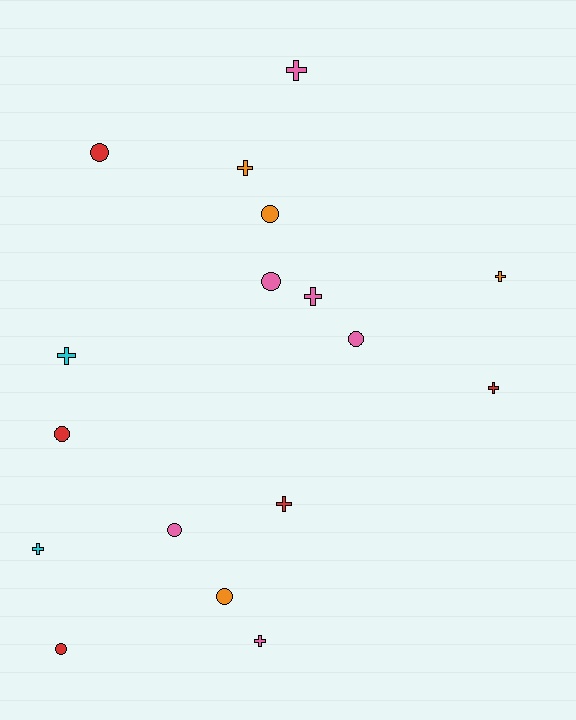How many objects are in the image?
There are 17 objects.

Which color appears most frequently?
Pink, with 6 objects.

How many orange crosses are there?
There are 2 orange crosses.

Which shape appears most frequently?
Cross, with 9 objects.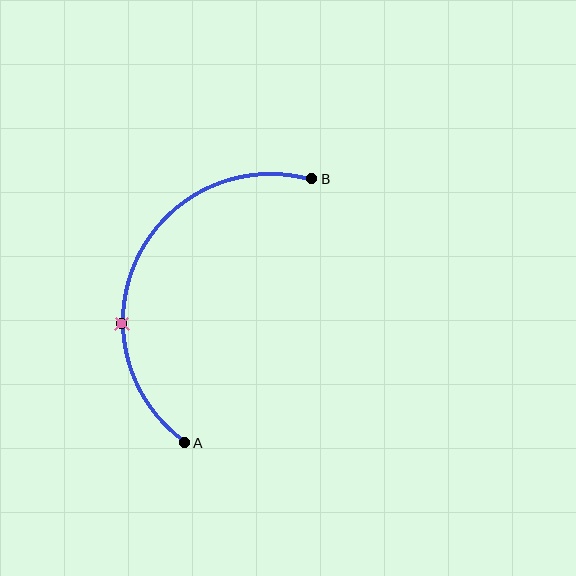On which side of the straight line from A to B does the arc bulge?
The arc bulges to the left of the straight line connecting A and B.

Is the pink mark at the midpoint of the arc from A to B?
No. The pink mark lies on the arc but is closer to endpoint A. The arc midpoint would be at the point on the curve equidistant along the arc from both A and B.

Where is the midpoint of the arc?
The arc midpoint is the point on the curve farthest from the straight line joining A and B. It sits to the left of that line.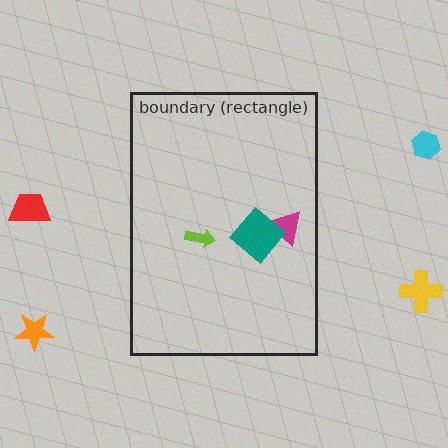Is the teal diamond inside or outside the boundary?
Inside.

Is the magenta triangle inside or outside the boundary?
Inside.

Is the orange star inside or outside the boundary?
Outside.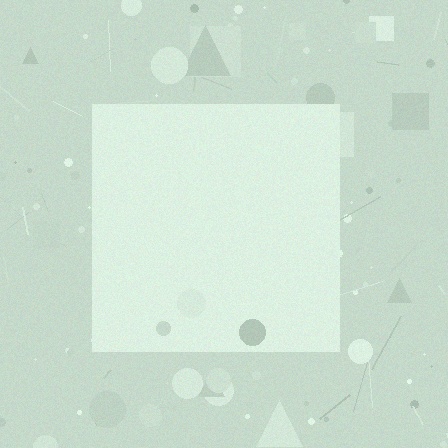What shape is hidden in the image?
A square is hidden in the image.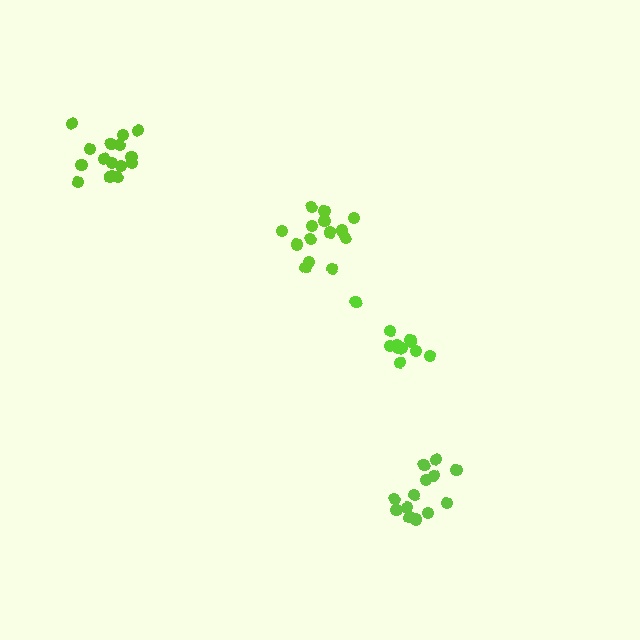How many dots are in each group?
Group 1: 14 dots, Group 2: 11 dots, Group 3: 14 dots, Group 4: 16 dots (55 total).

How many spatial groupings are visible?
There are 4 spatial groupings.